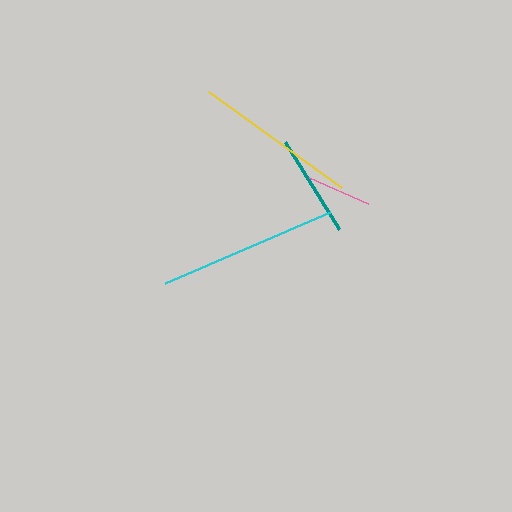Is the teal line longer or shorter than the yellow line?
The yellow line is longer than the teal line.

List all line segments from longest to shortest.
From longest to shortest: cyan, yellow, teal, pink.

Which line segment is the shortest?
The pink line is the shortest at approximately 65 pixels.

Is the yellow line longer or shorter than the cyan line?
The cyan line is longer than the yellow line.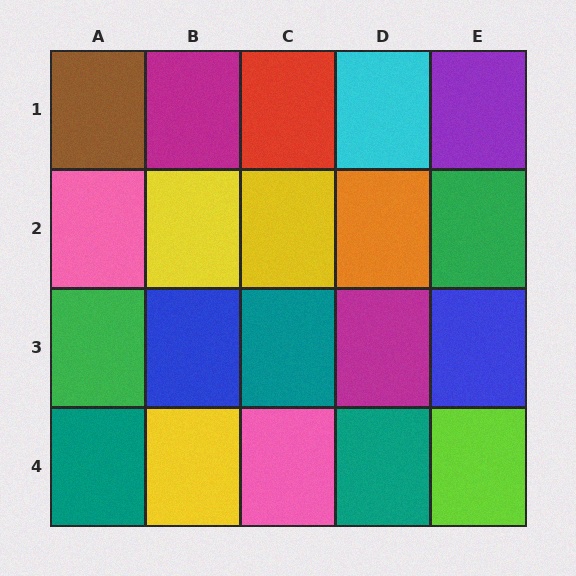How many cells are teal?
3 cells are teal.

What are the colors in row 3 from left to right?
Green, blue, teal, magenta, blue.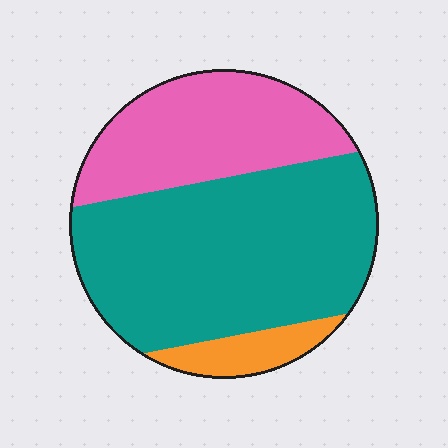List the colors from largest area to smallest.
From largest to smallest: teal, pink, orange.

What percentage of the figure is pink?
Pink covers about 30% of the figure.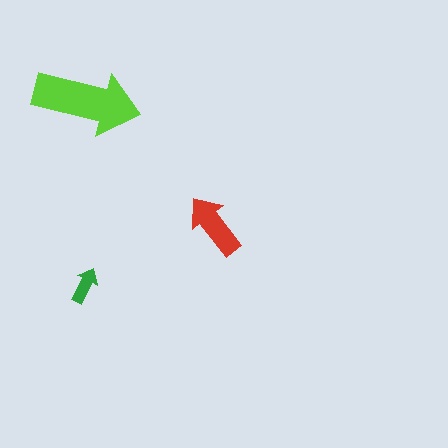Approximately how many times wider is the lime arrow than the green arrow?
About 3 times wider.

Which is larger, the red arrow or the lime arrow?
The lime one.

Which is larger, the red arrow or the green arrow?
The red one.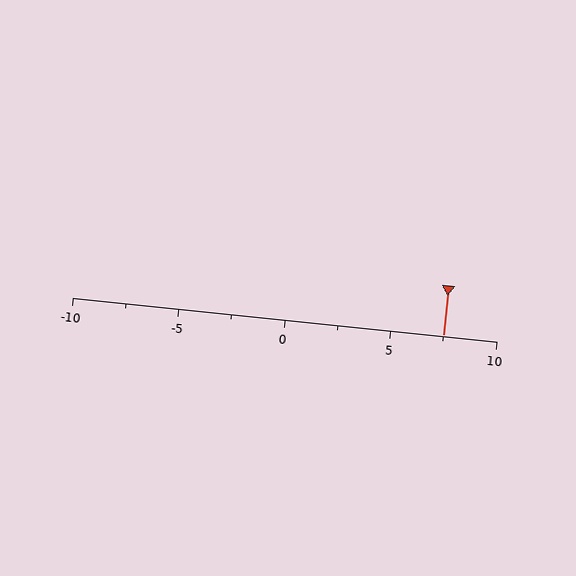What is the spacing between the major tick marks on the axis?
The major ticks are spaced 5 apart.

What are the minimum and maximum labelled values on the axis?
The axis runs from -10 to 10.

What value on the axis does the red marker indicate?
The marker indicates approximately 7.5.